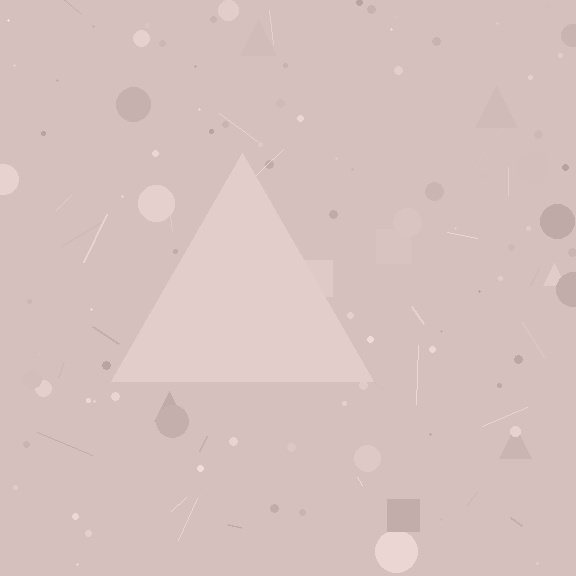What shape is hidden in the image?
A triangle is hidden in the image.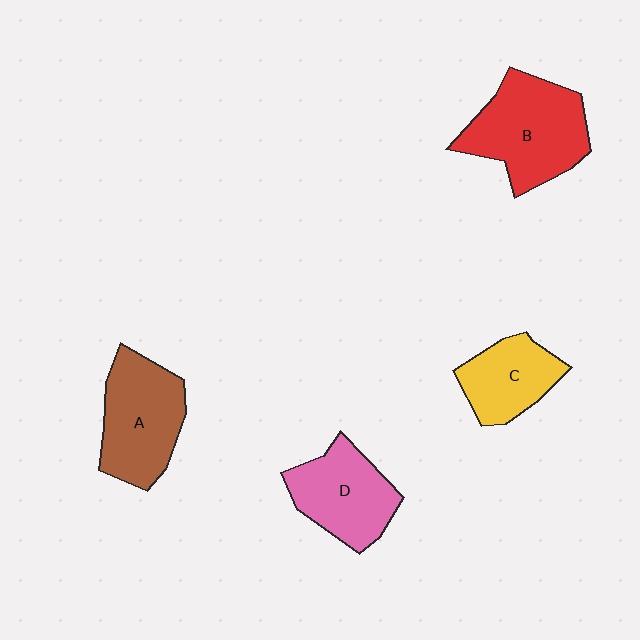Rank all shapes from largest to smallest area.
From largest to smallest: B (red), A (brown), D (pink), C (yellow).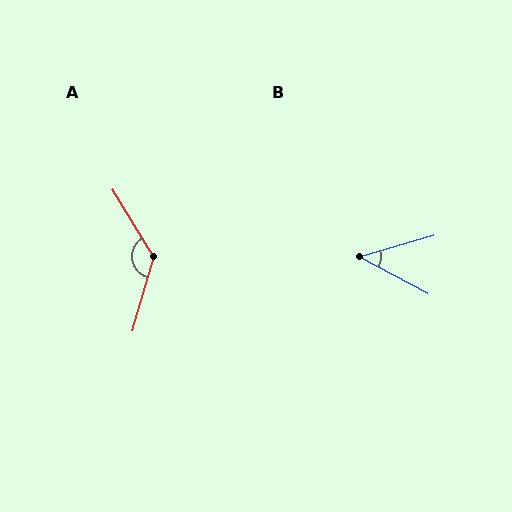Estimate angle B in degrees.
Approximately 44 degrees.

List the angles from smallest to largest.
B (44°), A (132°).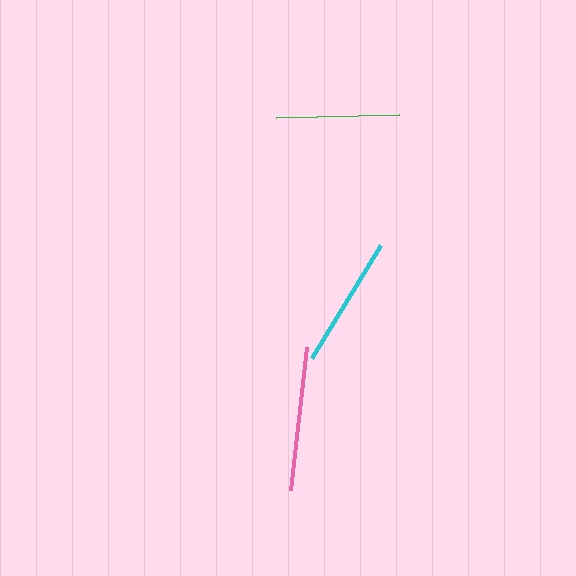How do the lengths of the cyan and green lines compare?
The cyan and green lines are approximately the same length.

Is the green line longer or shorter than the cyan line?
The cyan line is longer than the green line.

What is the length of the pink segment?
The pink segment is approximately 144 pixels long.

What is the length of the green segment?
The green segment is approximately 123 pixels long.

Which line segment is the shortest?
The green line is the shortest at approximately 123 pixels.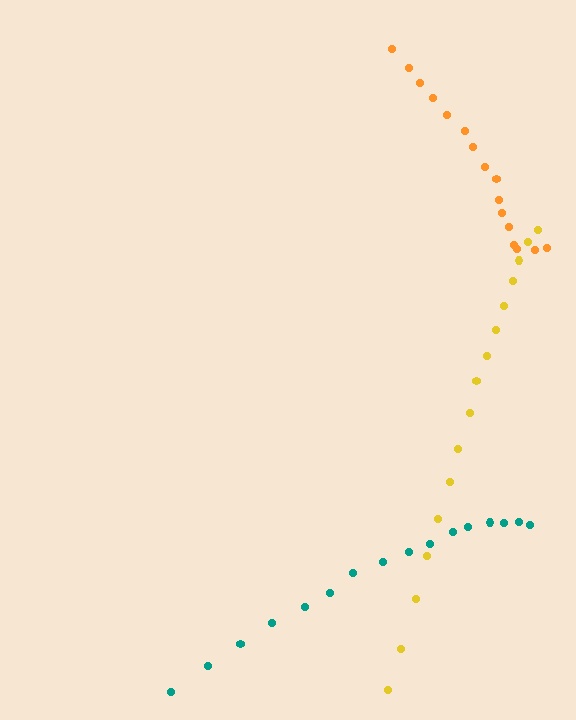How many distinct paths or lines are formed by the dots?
There are 3 distinct paths.